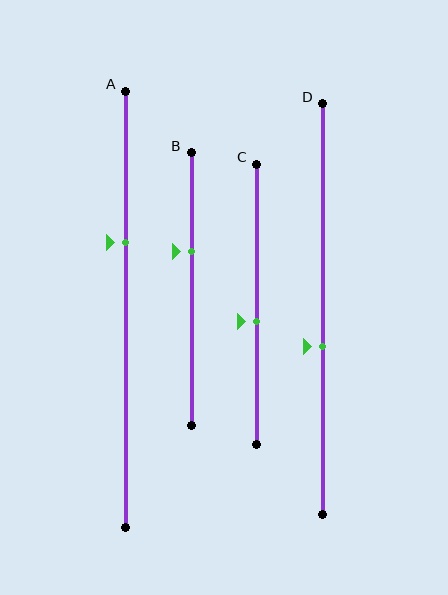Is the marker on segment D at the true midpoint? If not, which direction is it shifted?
No, the marker on segment D is shifted downward by about 9% of the segment length.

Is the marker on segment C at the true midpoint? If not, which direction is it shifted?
No, the marker on segment C is shifted downward by about 6% of the segment length.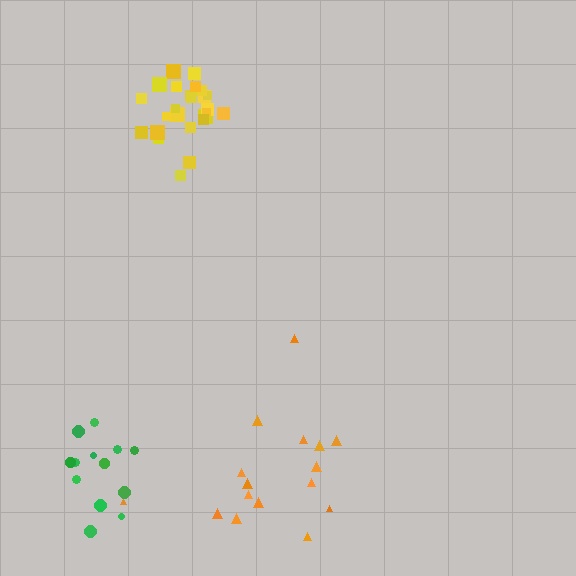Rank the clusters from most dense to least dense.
yellow, green, orange.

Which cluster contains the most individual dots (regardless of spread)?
Yellow (27).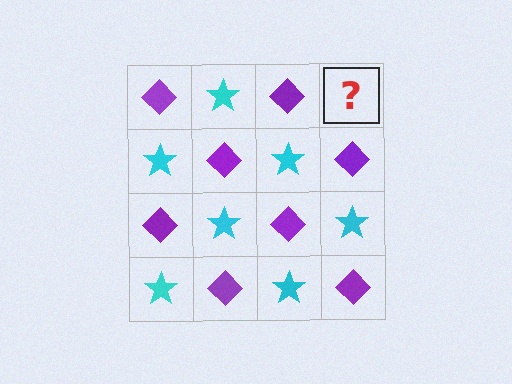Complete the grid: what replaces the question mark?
The question mark should be replaced with a cyan star.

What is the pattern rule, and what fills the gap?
The rule is that it alternates purple diamond and cyan star in a checkerboard pattern. The gap should be filled with a cyan star.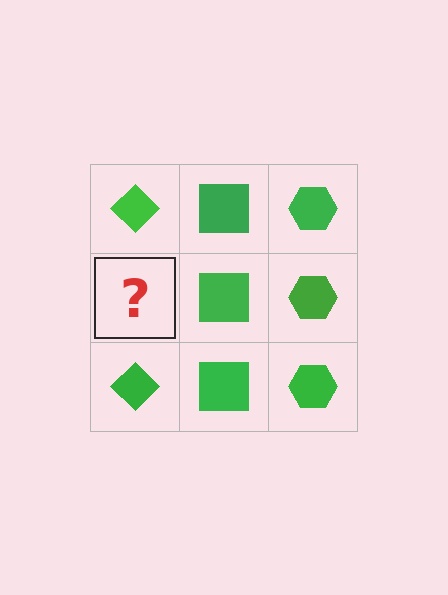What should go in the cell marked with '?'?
The missing cell should contain a green diamond.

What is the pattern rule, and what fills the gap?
The rule is that each column has a consistent shape. The gap should be filled with a green diamond.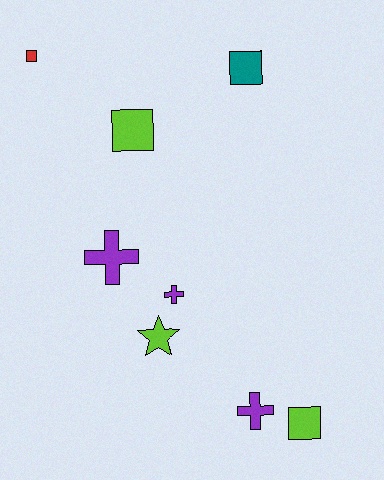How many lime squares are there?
There are 2 lime squares.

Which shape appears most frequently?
Square, with 4 objects.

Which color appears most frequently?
Purple, with 3 objects.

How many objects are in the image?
There are 8 objects.